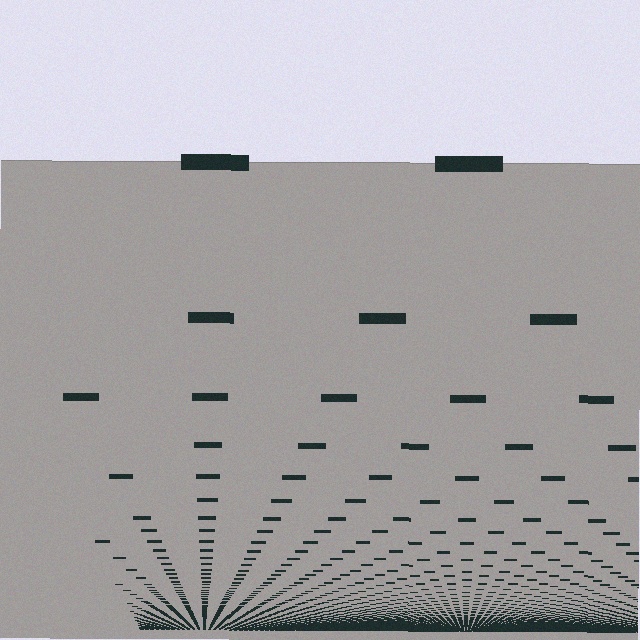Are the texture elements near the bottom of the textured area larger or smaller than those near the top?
Smaller. The gradient is inverted — elements near the bottom are smaller and denser.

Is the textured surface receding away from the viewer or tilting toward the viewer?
The surface appears to tilt toward the viewer. Texture elements get larger and sparser toward the top.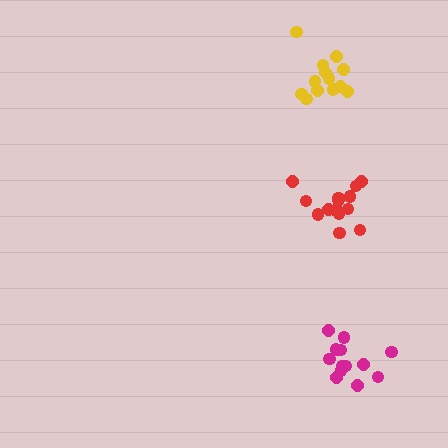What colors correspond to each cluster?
The clusters are colored: magenta, red, yellow.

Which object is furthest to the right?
The magenta cluster is rightmost.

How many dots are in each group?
Group 1: 14 dots, Group 2: 15 dots, Group 3: 13 dots (42 total).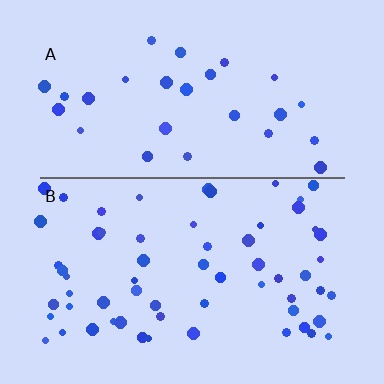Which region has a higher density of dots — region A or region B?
B (the bottom).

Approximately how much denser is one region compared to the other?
Approximately 2.2× — region B over region A.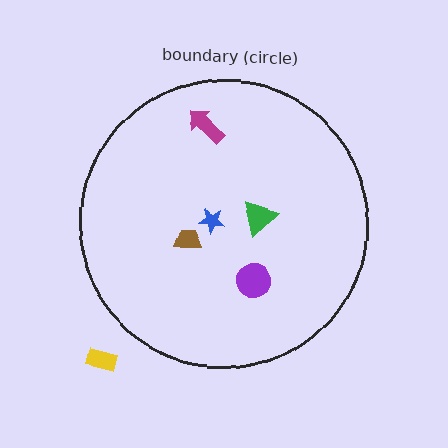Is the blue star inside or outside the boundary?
Inside.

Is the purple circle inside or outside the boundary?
Inside.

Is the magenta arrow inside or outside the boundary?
Inside.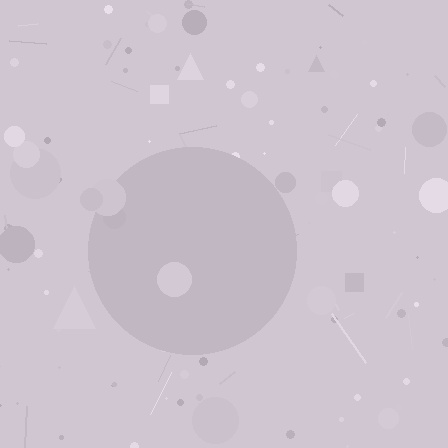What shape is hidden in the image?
A circle is hidden in the image.